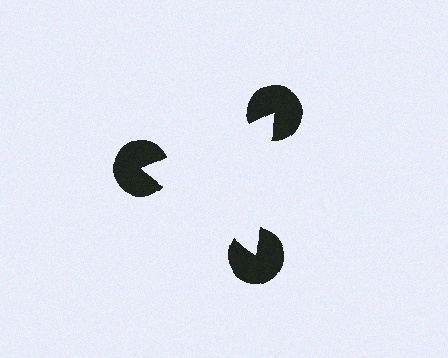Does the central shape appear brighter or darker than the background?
It typically appears slightly brighter than the background, even though no actual brightness change is drawn.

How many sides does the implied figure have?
3 sides.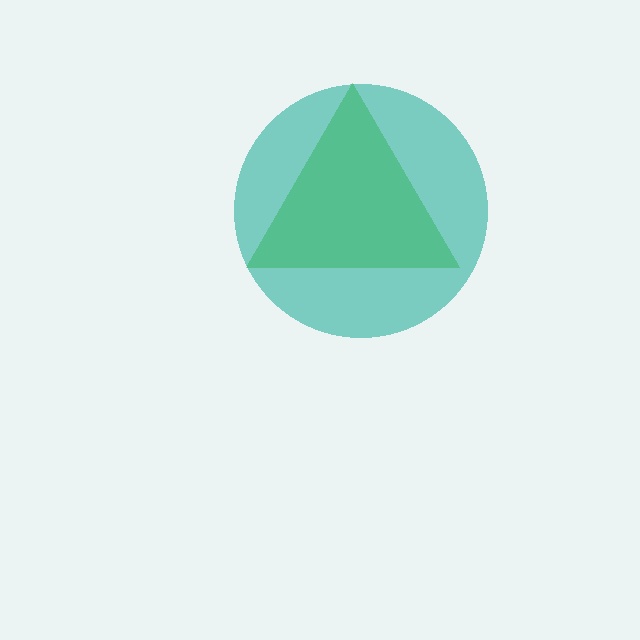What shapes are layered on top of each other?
The layered shapes are: a lime triangle, a teal circle.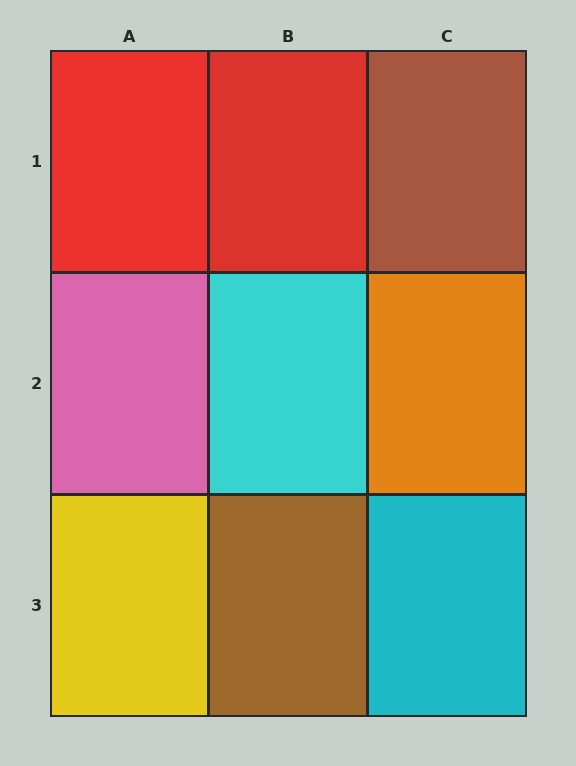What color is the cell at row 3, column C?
Cyan.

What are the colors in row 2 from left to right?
Pink, cyan, orange.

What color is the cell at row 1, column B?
Red.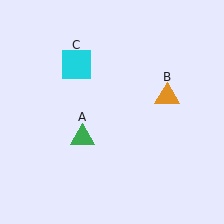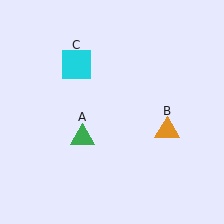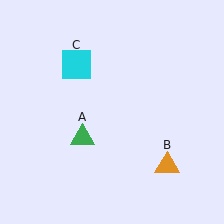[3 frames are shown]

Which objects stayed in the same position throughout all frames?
Green triangle (object A) and cyan square (object C) remained stationary.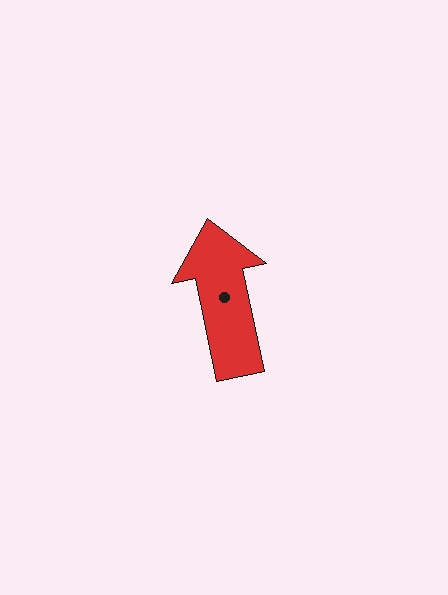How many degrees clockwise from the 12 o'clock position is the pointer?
Approximately 348 degrees.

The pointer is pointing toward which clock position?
Roughly 12 o'clock.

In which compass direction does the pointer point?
North.